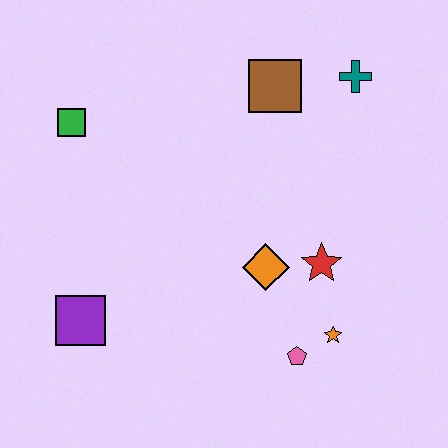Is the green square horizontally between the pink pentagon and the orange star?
No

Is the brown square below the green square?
No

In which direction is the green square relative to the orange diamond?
The green square is to the left of the orange diamond.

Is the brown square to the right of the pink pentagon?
No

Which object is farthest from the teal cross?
The purple square is farthest from the teal cross.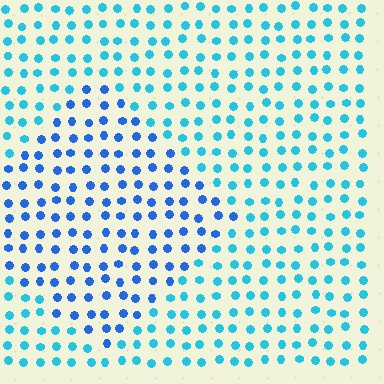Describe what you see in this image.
The image is filled with small cyan elements in a uniform arrangement. A diamond-shaped region is visible where the elements are tinted to a slightly different hue, forming a subtle color boundary.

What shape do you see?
I see a diamond.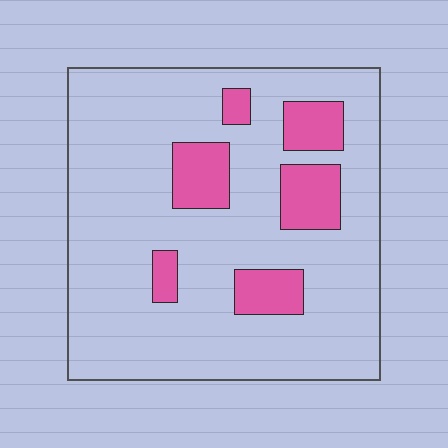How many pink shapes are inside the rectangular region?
6.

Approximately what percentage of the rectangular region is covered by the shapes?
Approximately 15%.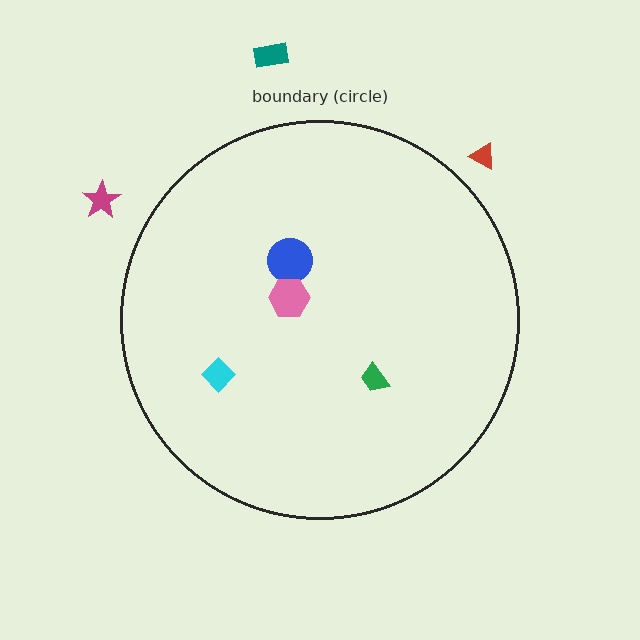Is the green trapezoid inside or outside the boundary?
Inside.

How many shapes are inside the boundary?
4 inside, 3 outside.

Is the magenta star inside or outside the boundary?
Outside.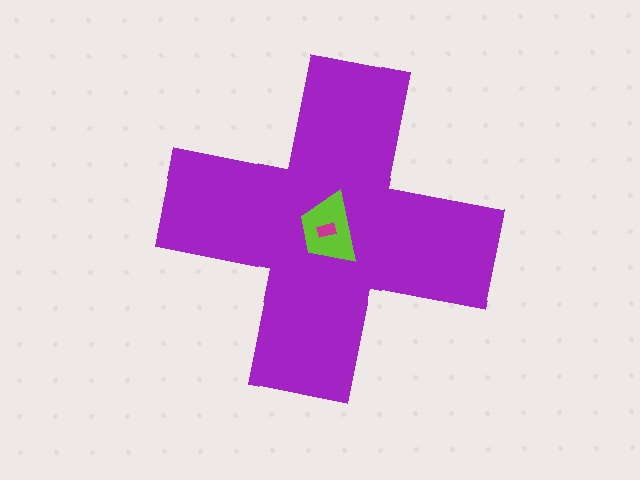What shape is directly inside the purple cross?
The lime trapezoid.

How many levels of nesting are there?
3.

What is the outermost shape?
The purple cross.